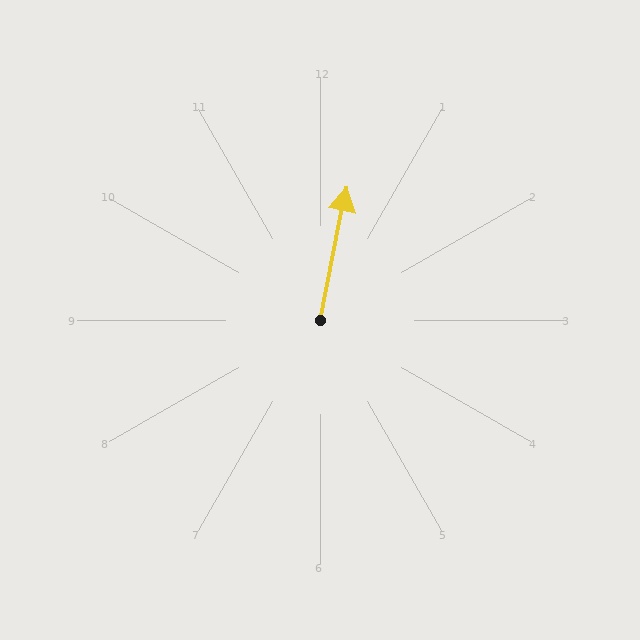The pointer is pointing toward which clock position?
Roughly 12 o'clock.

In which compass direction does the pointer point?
North.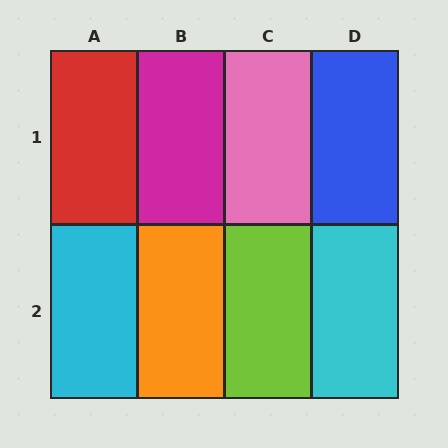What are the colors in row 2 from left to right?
Cyan, orange, lime, cyan.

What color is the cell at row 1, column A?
Red.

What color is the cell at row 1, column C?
Pink.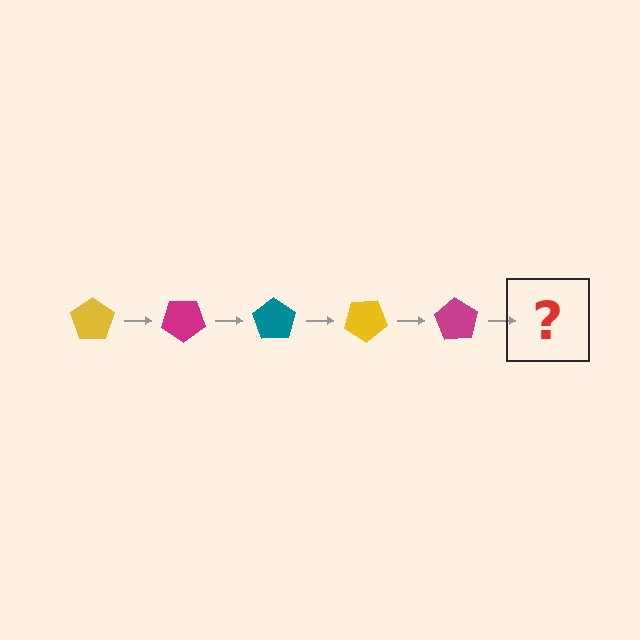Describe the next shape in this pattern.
It should be a teal pentagon, rotated 175 degrees from the start.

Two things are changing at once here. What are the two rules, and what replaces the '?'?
The two rules are that it rotates 35 degrees each step and the color cycles through yellow, magenta, and teal. The '?' should be a teal pentagon, rotated 175 degrees from the start.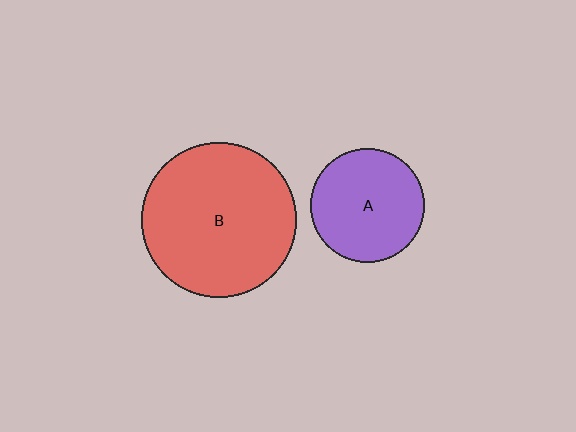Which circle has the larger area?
Circle B (red).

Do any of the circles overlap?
No, none of the circles overlap.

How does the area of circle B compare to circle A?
Approximately 1.9 times.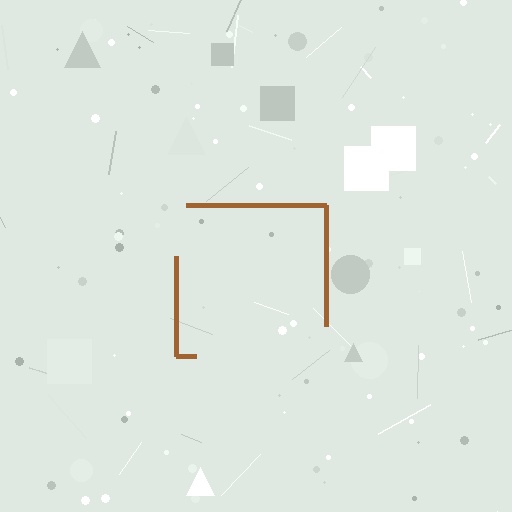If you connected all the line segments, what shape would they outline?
They would outline a square.